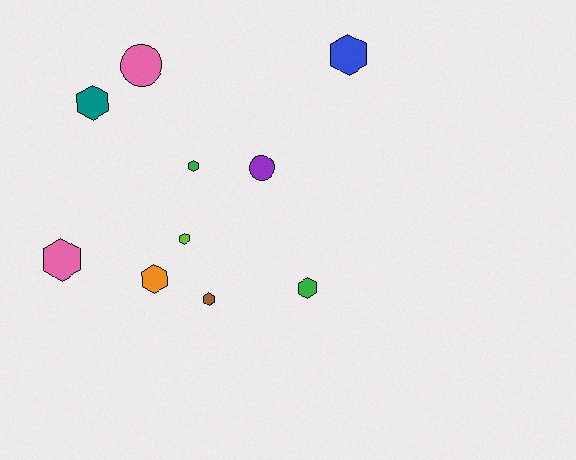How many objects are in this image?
There are 10 objects.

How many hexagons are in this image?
There are 8 hexagons.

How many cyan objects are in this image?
There are no cyan objects.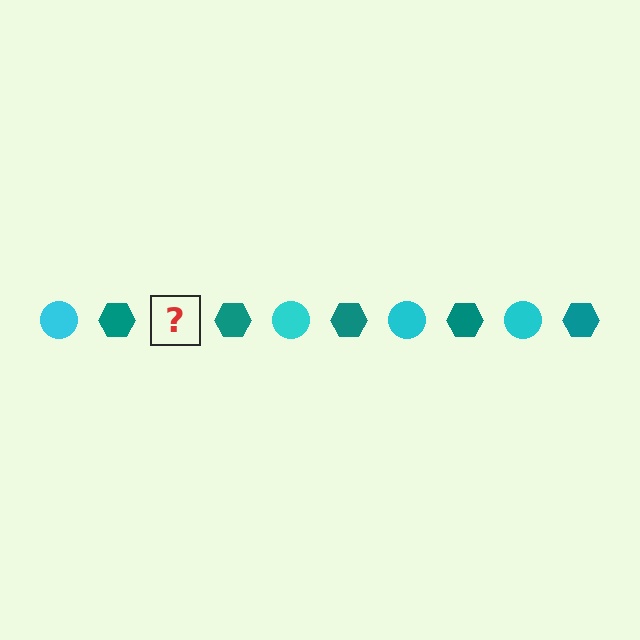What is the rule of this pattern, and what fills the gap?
The rule is that the pattern alternates between cyan circle and teal hexagon. The gap should be filled with a cyan circle.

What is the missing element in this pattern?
The missing element is a cyan circle.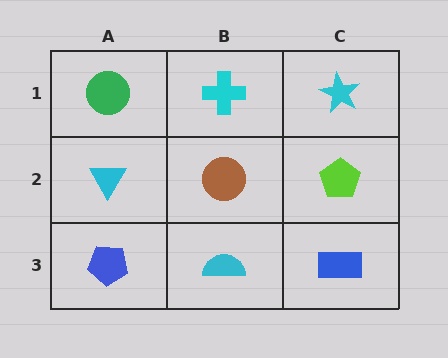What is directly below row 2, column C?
A blue rectangle.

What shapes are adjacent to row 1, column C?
A lime pentagon (row 2, column C), a cyan cross (row 1, column B).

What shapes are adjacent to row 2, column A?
A green circle (row 1, column A), a blue pentagon (row 3, column A), a brown circle (row 2, column B).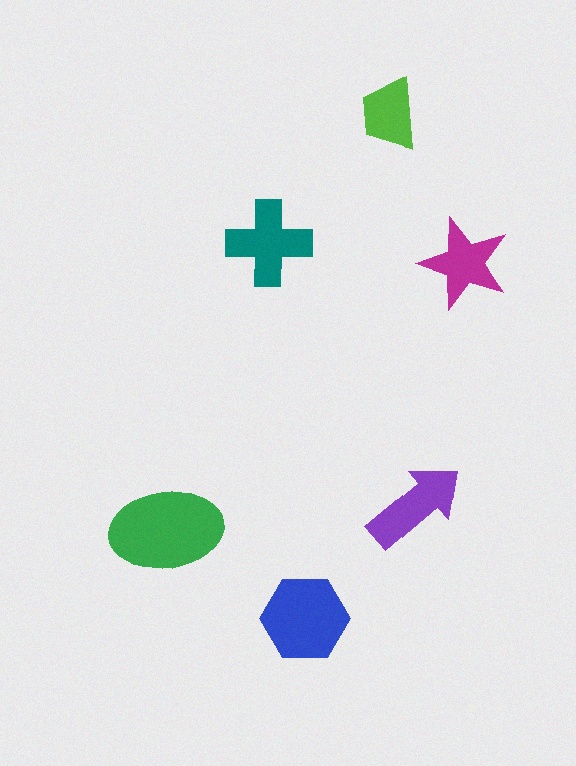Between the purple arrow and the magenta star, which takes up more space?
The purple arrow.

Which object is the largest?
The green ellipse.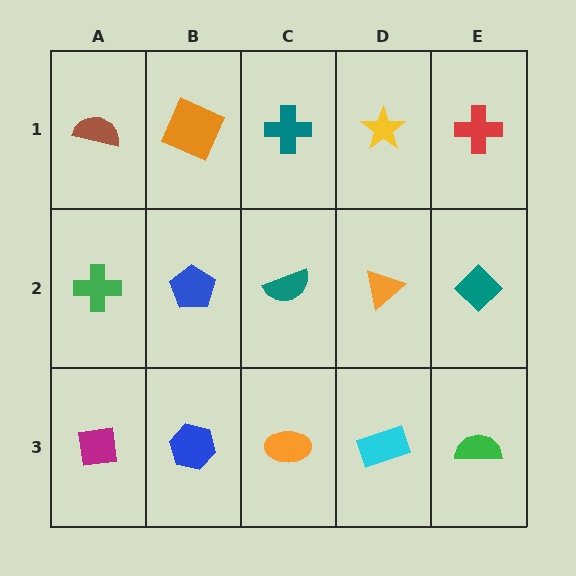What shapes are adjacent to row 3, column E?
A teal diamond (row 2, column E), a cyan rectangle (row 3, column D).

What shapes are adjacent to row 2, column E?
A red cross (row 1, column E), a green semicircle (row 3, column E), an orange triangle (row 2, column D).